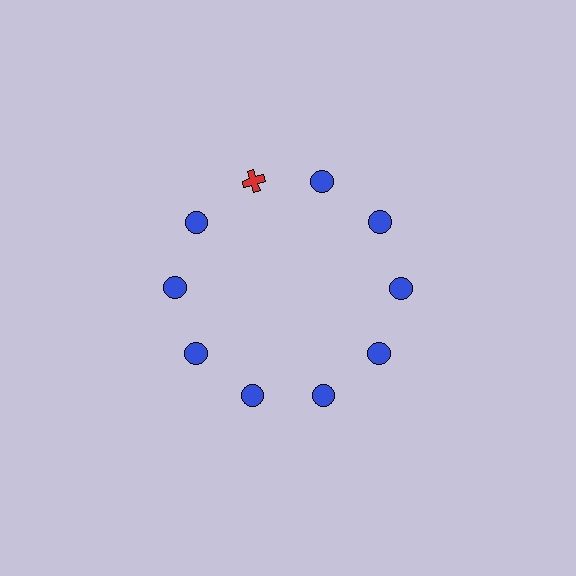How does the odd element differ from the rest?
It differs in both color (red instead of blue) and shape (cross instead of circle).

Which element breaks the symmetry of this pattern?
The red cross at roughly the 11 o'clock position breaks the symmetry. All other shapes are blue circles.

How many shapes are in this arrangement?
There are 10 shapes arranged in a ring pattern.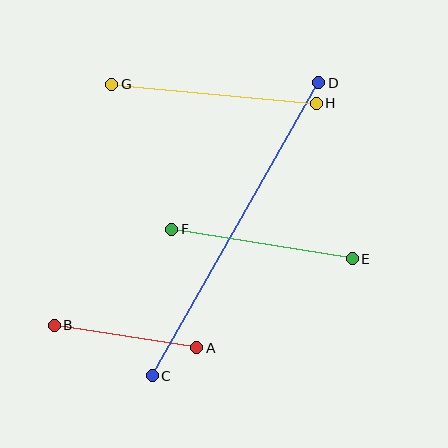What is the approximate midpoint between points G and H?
The midpoint is at approximately (214, 94) pixels.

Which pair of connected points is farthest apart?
Points C and D are farthest apart.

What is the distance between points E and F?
The distance is approximately 183 pixels.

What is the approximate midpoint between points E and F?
The midpoint is at approximately (262, 244) pixels.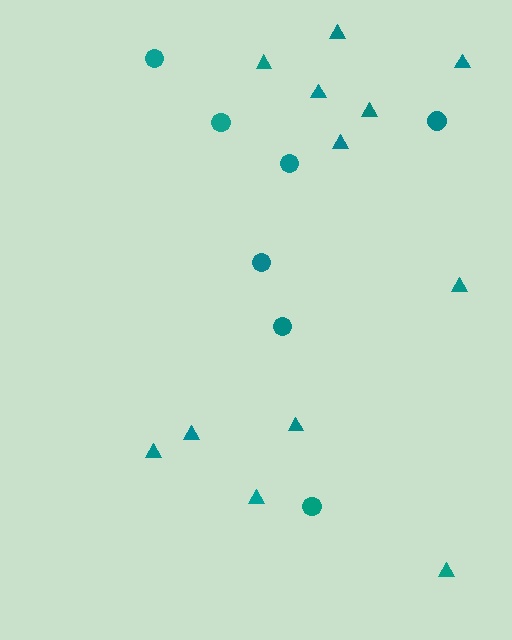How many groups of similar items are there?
There are 2 groups: one group of circles (7) and one group of triangles (12).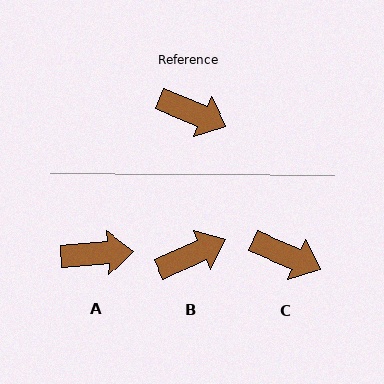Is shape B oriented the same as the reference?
No, it is off by about 47 degrees.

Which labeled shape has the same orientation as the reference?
C.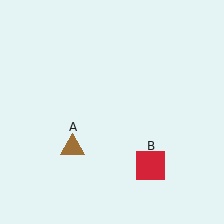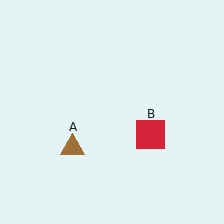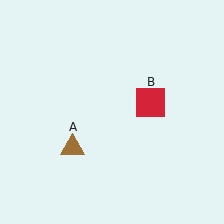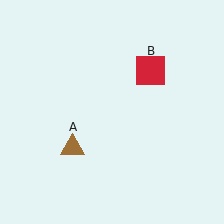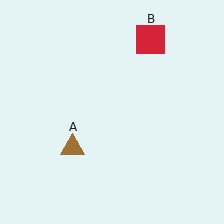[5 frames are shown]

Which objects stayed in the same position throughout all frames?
Brown triangle (object A) remained stationary.